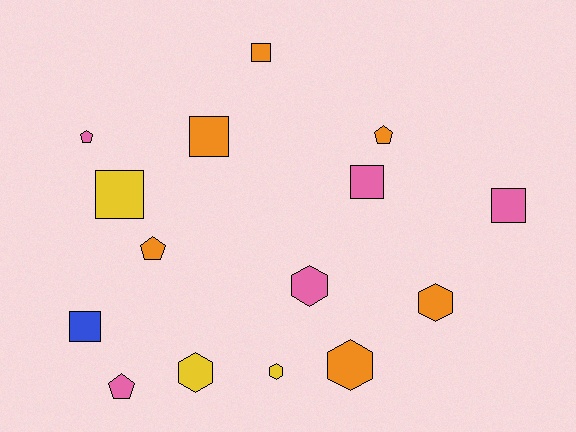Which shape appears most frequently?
Square, with 6 objects.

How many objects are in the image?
There are 15 objects.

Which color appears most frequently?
Orange, with 6 objects.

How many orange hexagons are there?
There are 2 orange hexagons.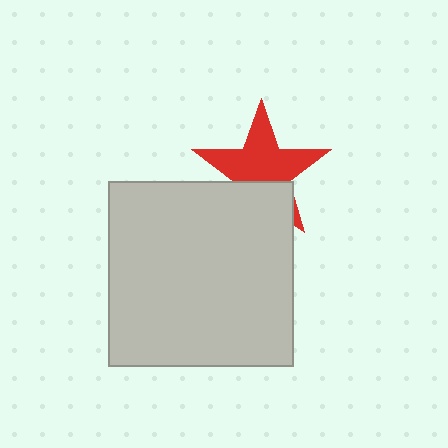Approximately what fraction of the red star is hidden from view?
Roughly 34% of the red star is hidden behind the light gray square.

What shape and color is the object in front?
The object in front is a light gray square.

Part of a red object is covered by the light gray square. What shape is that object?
It is a star.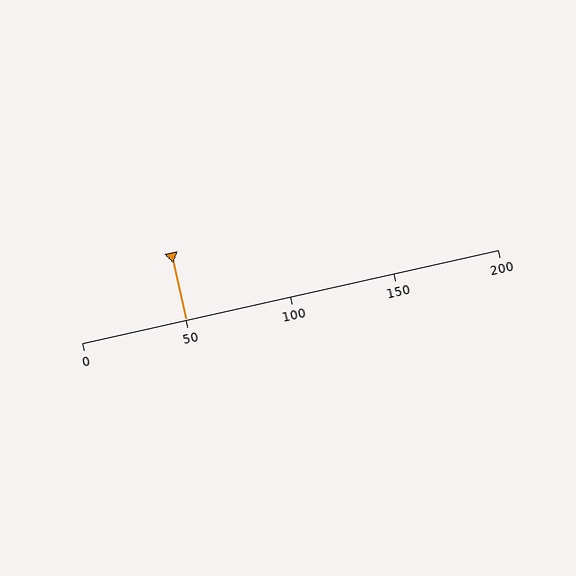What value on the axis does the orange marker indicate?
The marker indicates approximately 50.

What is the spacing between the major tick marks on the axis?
The major ticks are spaced 50 apart.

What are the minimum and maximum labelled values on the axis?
The axis runs from 0 to 200.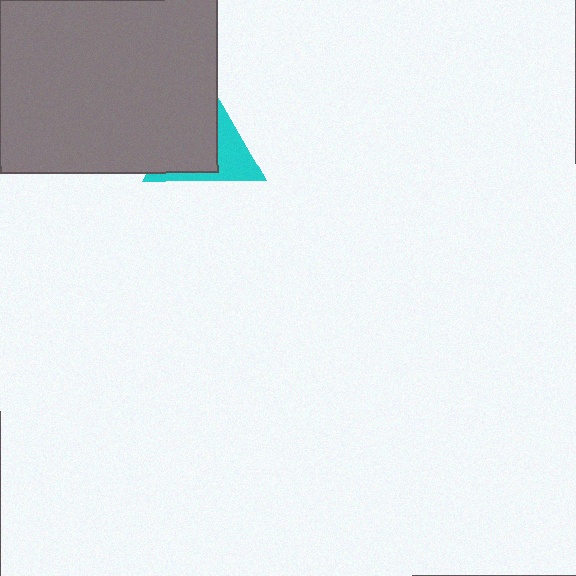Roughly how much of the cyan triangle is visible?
A small part of it is visible (roughly 38%).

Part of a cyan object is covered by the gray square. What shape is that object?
It is a triangle.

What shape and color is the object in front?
The object in front is a gray square.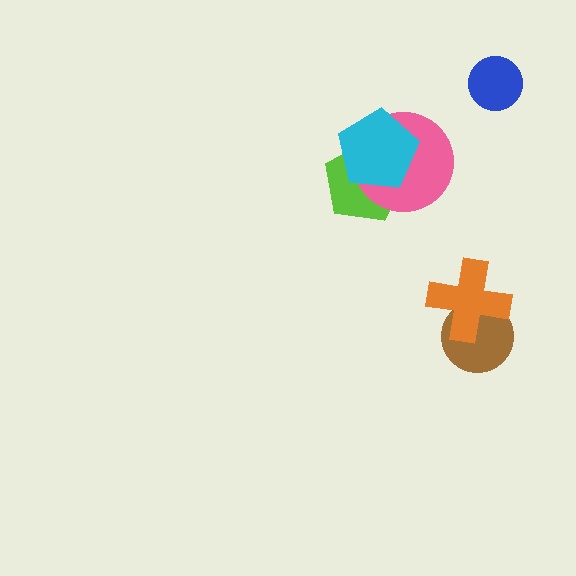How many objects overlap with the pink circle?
2 objects overlap with the pink circle.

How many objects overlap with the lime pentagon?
2 objects overlap with the lime pentagon.